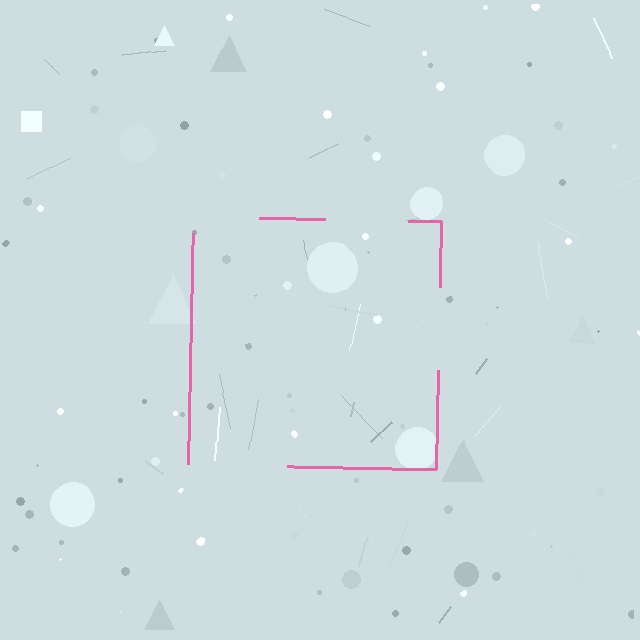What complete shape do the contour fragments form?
The contour fragments form a square.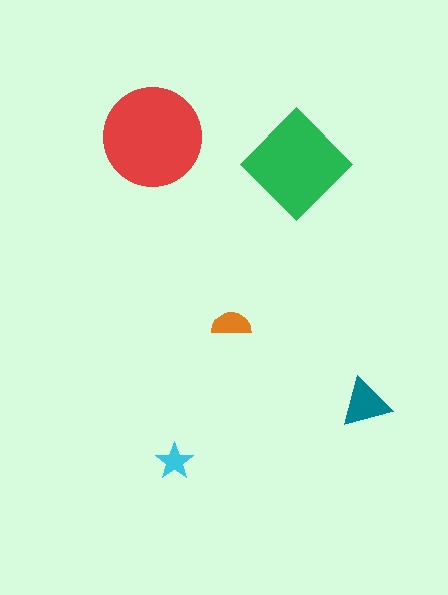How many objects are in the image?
There are 5 objects in the image.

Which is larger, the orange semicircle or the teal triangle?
The teal triangle.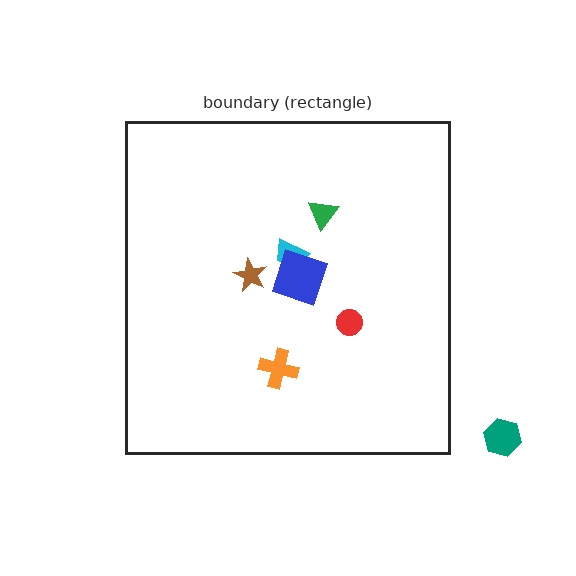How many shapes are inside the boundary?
6 inside, 1 outside.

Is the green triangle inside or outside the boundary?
Inside.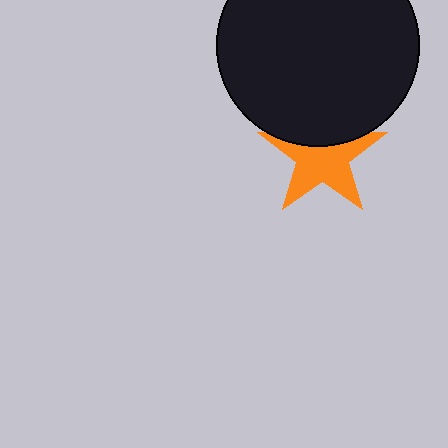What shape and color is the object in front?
The object in front is a black circle.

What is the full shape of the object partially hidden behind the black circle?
The partially hidden object is an orange star.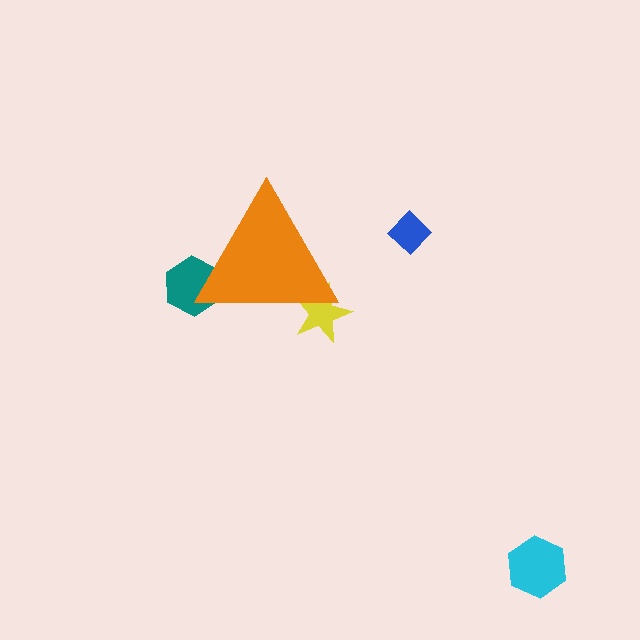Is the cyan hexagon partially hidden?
No, the cyan hexagon is fully visible.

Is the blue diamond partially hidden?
No, the blue diamond is fully visible.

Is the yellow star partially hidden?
Yes, the yellow star is partially hidden behind the orange triangle.